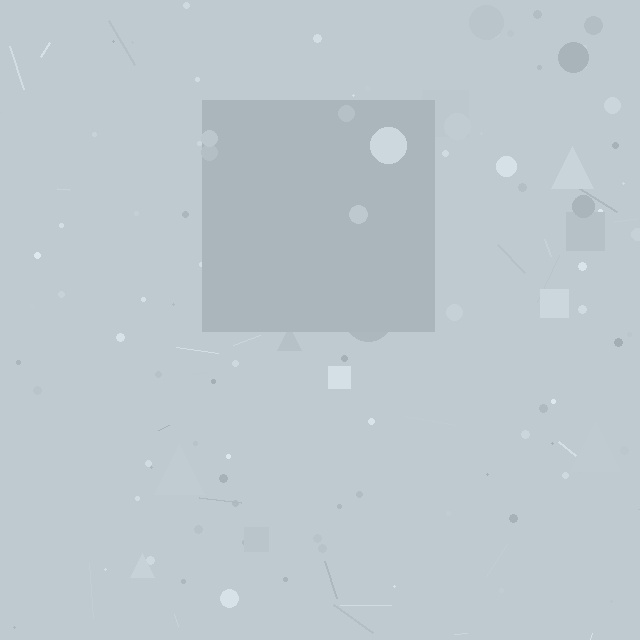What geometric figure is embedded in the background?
A square is embedded in the background.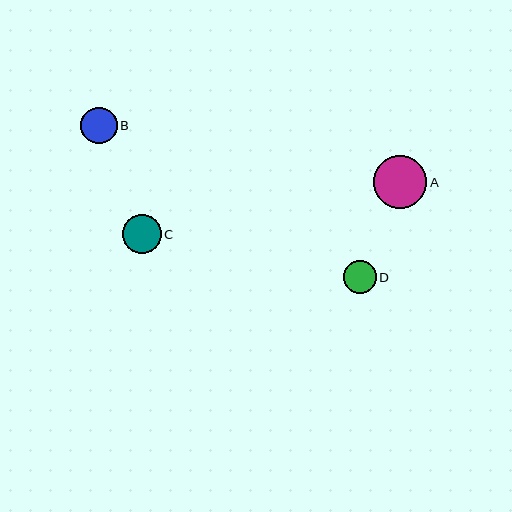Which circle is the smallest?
Circle D is the smallest with a size of approximately 33 pixels.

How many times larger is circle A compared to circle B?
Circle A is approximately 1.5 times the size of circle B.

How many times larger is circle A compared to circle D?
Circle A is approximately 1.6 times the size of circle D.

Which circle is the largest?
Circle A is the largest with a size of approximately 53 pixels.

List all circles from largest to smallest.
From largest to smallest: A, C, B, D.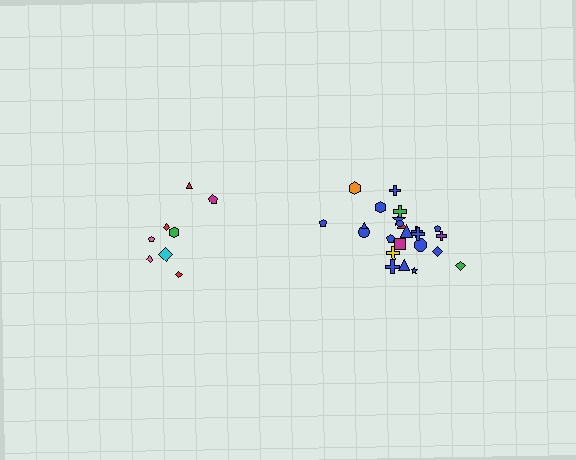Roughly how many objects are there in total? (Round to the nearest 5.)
Roughly 35 objects in total.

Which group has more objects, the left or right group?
The right group.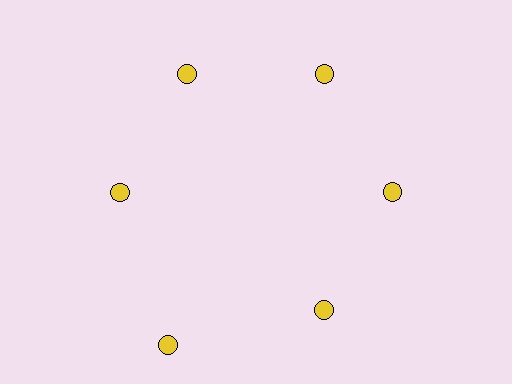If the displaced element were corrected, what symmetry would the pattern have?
It would have 6-fold rotational symmetry — the pattern would map onto itself every 60 degrees.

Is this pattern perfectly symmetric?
No. The 6 yellow circles are arranged in a ring, but one element near the 7 o'clock position is pushed outward from the center, breaking the 6-fold rotational symmetry.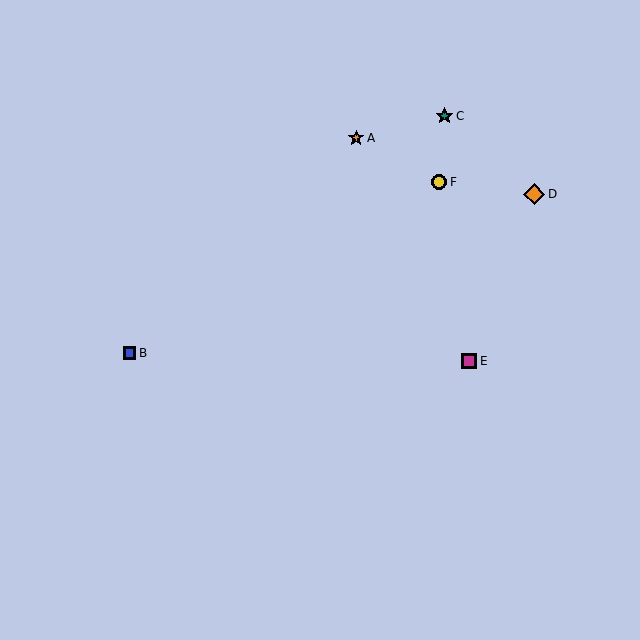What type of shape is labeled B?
Shape B is a blue square.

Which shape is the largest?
The orange diamond (labeled D) is the largest.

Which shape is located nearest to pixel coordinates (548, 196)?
The orange diamond (labeled D) at (534, 194) is nearest to that location.